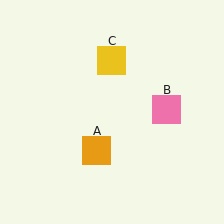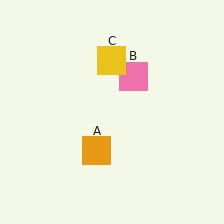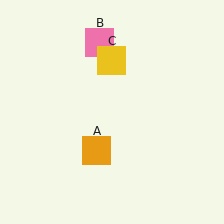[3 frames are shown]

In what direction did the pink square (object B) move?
The pink square (object B) moved up and to the left.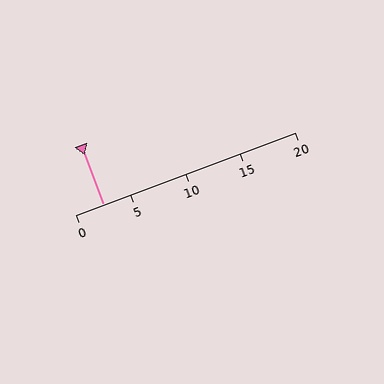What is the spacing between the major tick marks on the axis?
The major ticks are spaced 5 apart.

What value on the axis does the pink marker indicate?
The marker indicates approximately 2.5.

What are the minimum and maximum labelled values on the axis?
The axis runs from 0 to 20.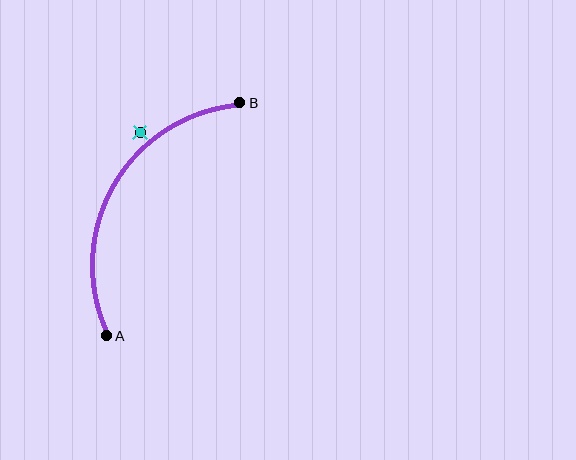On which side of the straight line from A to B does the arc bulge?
The arc bulges to the left of the straight line connecting A and B.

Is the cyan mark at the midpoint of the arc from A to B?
No — the cyan mark does not lie on the arc at all. It sits slightly outside the curve.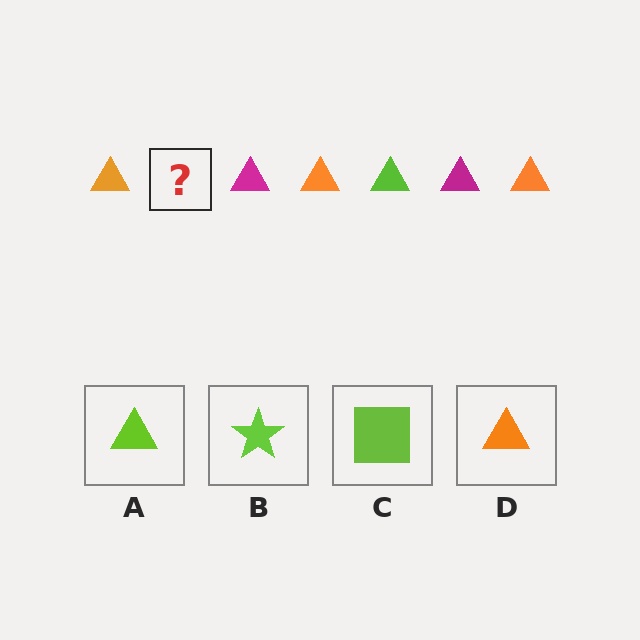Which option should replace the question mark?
Option A.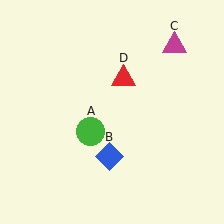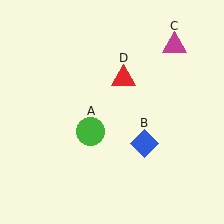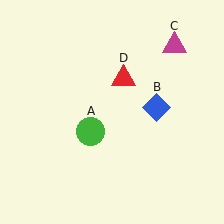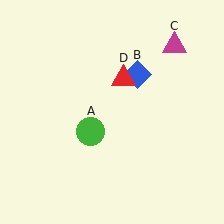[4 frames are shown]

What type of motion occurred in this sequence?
The blue diamond (object B) rotated counterclockwise around the center of the scene.